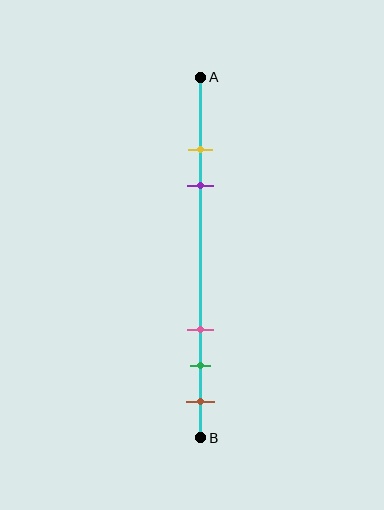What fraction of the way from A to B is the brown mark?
The brown mark is approximately 90% (0.9) of the way from A to B.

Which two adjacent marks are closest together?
The yellow and purple marks are the closest adjacent pair.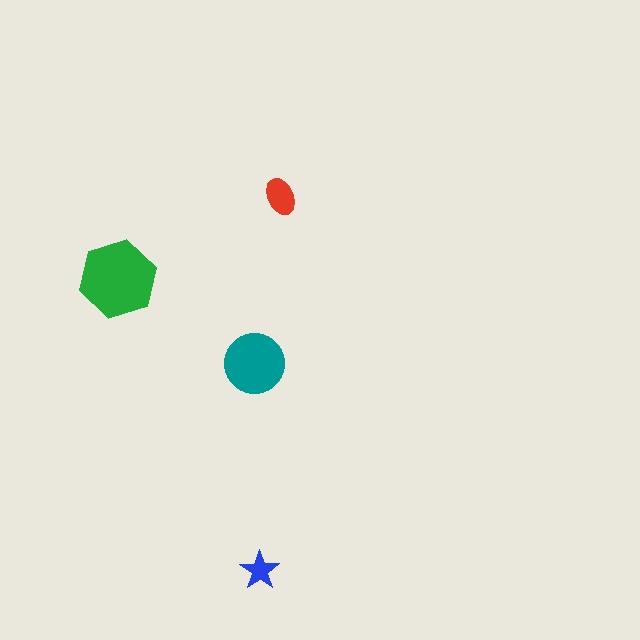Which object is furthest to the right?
The red ellipse is rightmost.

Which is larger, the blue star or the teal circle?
The teal circle.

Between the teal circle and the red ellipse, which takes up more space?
The teal circle.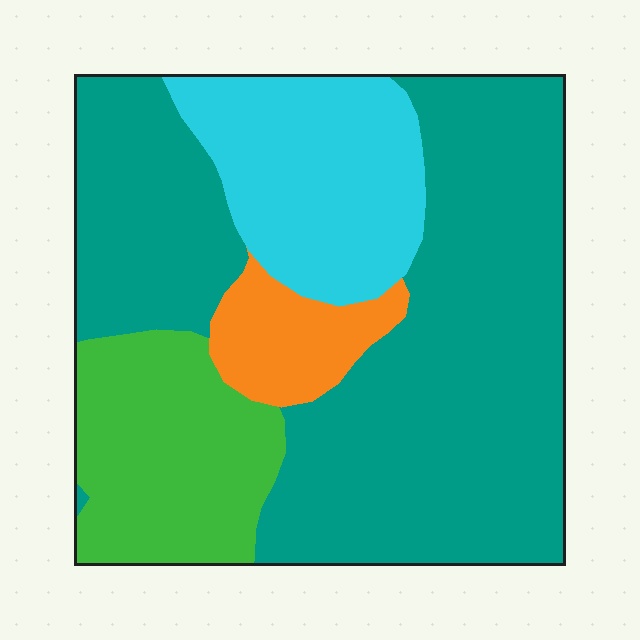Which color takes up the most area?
Teal, at roughly 55%.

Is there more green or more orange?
Green.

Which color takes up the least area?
Orange, at roughly 5%.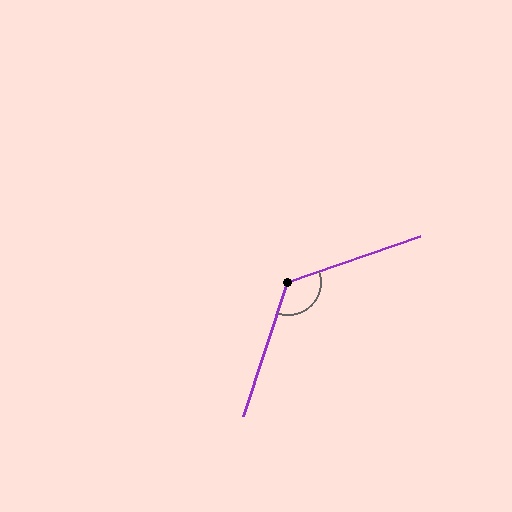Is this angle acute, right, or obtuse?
It is obtuse.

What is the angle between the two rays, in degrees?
Approximately 127 degrees.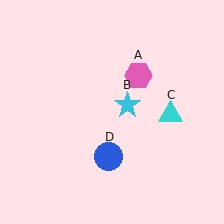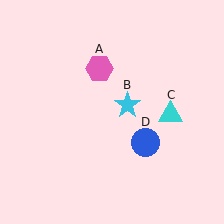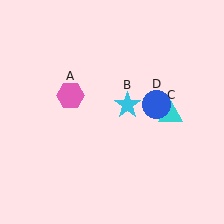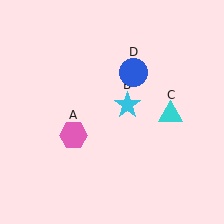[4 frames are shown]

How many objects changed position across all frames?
2 objects changed position: pink hexagon (object A), blue circle (object D).